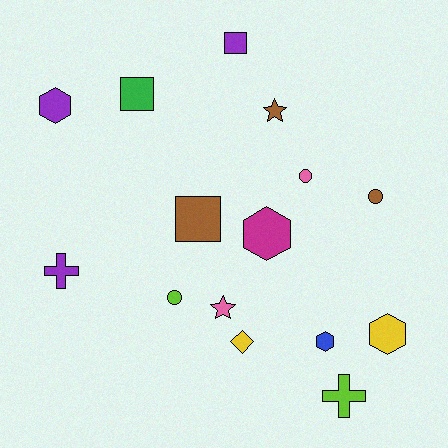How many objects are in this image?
There are 15 objects.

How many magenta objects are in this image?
There is 1 magenta object.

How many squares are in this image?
There are 3 squares.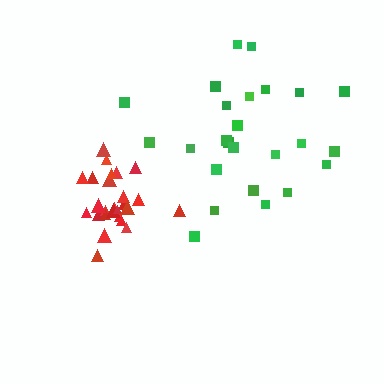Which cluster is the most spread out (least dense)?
Green.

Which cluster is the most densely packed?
Red.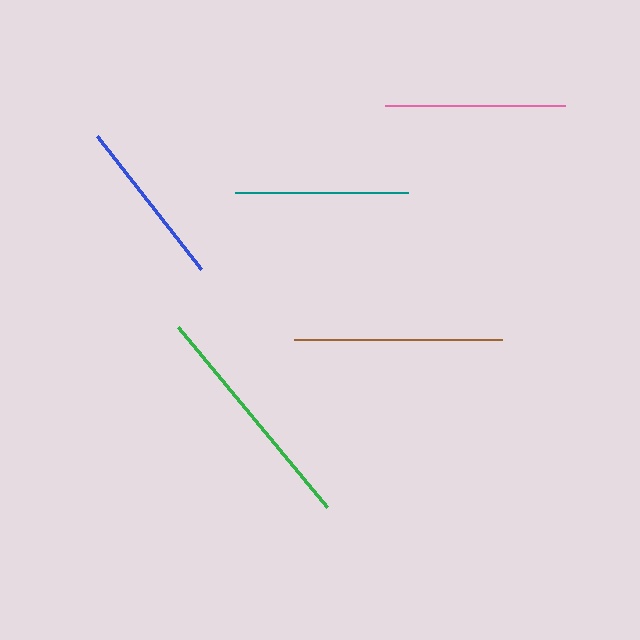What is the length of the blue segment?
The blue segment is approximately 169 pixels long.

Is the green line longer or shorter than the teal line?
The green line is longer than the teal line.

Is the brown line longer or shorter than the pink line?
The brown line is longer than the pink line.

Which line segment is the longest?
The green line is the longest at approximately 234 pixels.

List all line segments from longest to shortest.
From longest to shortest: green, brown, pink, teal, blue.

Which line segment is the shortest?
The blue line is the shortest at approximately 169 pixels.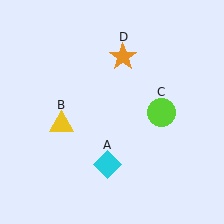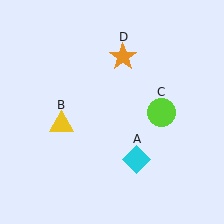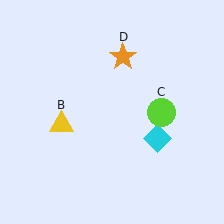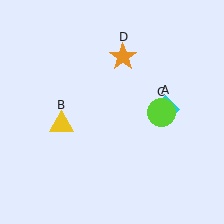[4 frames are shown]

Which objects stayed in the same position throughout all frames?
Yellow triangle (object B) and lime circle (object C) and orange star (object D) remained stationary.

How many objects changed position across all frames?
1 object changed position: cyan diamond (object A).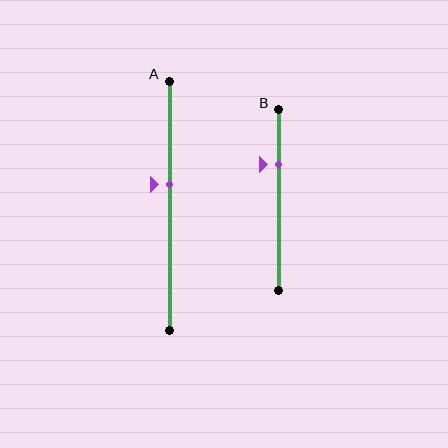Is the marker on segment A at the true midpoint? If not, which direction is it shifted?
No, the marker on segment A is shifted upward by about 8% of the segment length.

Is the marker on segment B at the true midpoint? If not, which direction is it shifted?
No, the marker on segment B is shifted upward by about 20% of the segment length.